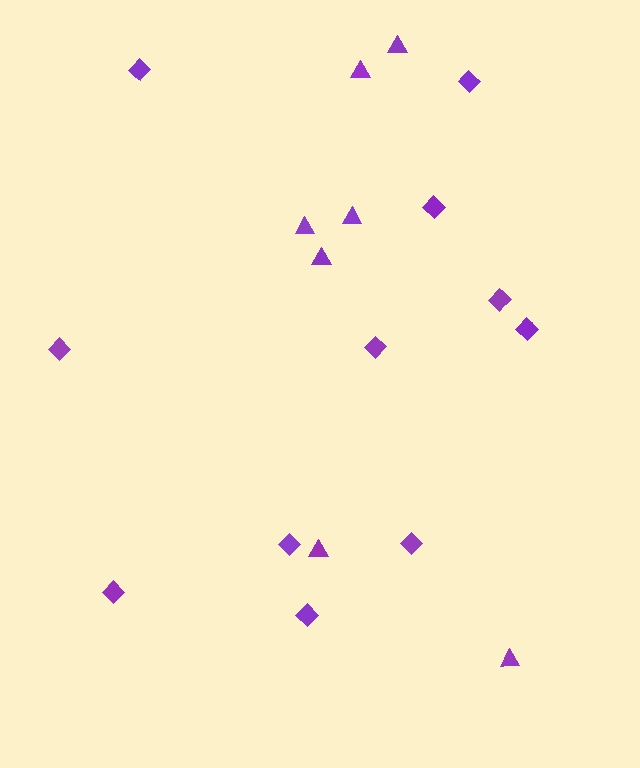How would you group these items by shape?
There are 2 groups: one group of diamonds (11) and one group of triangles (7).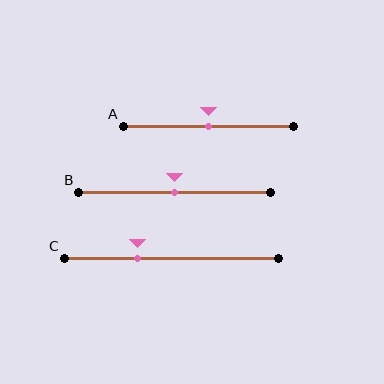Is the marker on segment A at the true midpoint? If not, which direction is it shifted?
Yes, the marker on segment A is at the true midpoint.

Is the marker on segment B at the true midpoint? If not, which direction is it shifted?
Yes, the marker on segment B is at the true midpoint.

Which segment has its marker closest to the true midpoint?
Segment A has its marker closest to the true midpoint.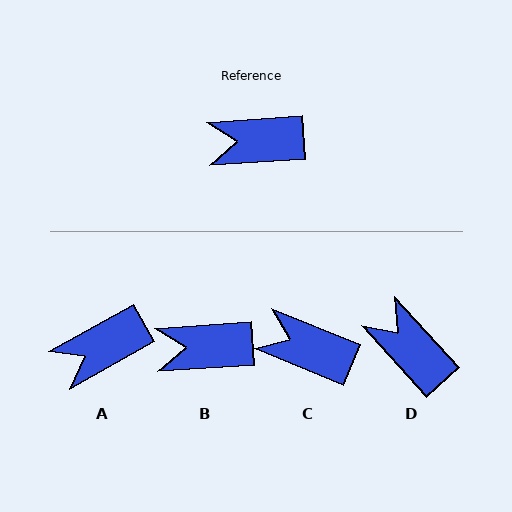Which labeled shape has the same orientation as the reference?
B.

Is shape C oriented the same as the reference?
No, it is off by about 26 degrees.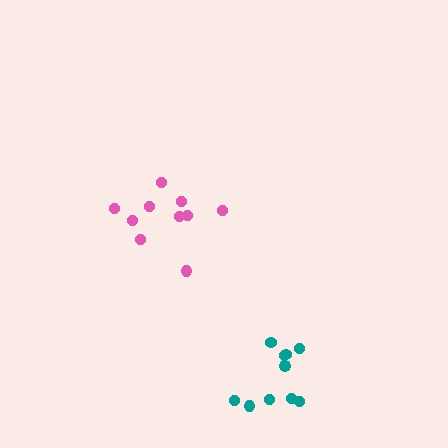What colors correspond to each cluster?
The clusters are colored: pink, teal.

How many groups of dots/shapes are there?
There are 2 groups.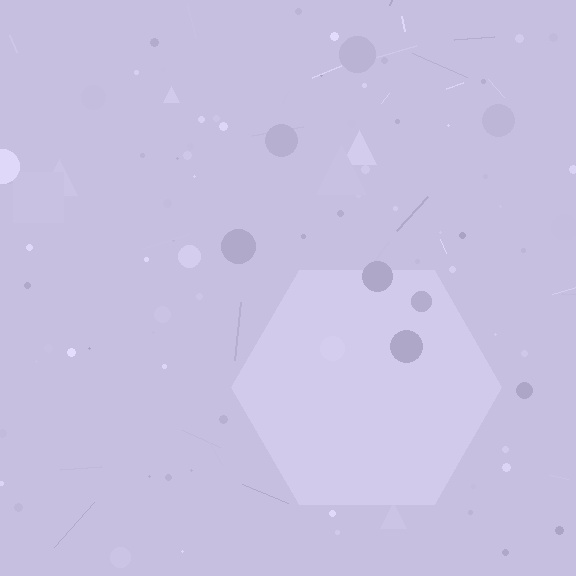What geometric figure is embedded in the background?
A hexagon is embedded in the background.